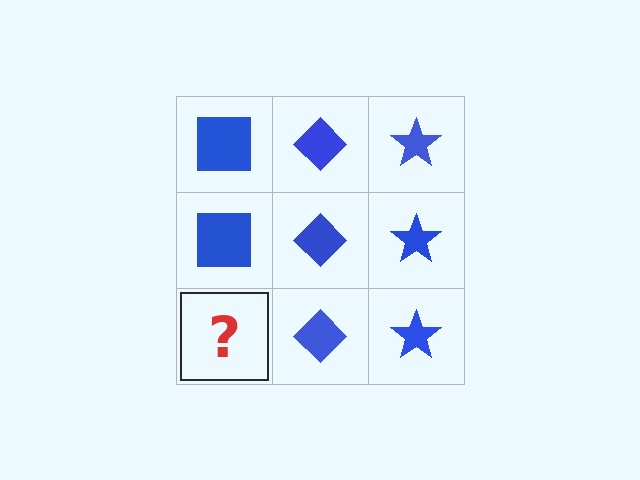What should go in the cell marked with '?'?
The missing cell should contain a blue square.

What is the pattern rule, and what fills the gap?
The rule is that each column has a consistent shape. The gap should be filled with a blue square.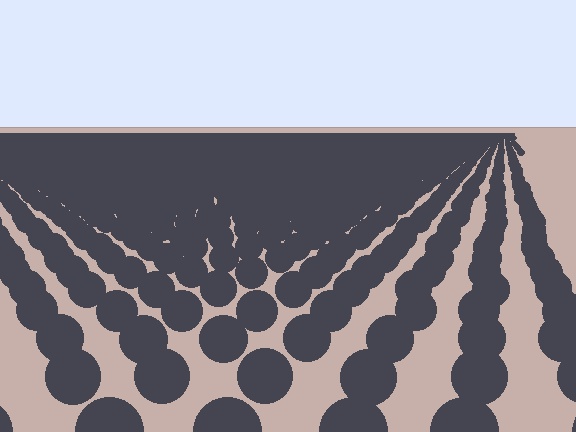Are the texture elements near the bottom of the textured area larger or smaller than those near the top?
Larger. Near the bottom, elements are closer to the viewer and appear at a bigger on-screen size.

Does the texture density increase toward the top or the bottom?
Density increases toward the top.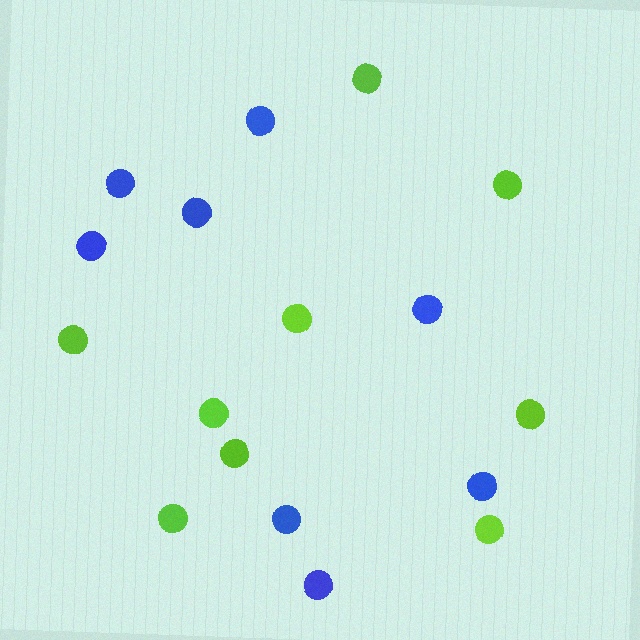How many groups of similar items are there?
There are 2 groups: one group of blue circles (8) and one group of lime circles (9).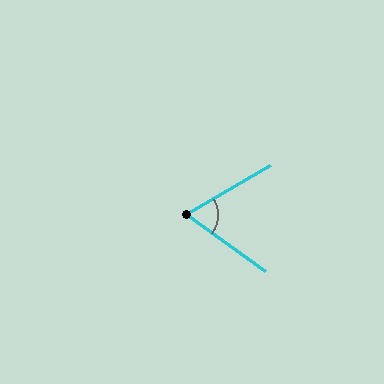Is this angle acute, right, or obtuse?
It is acute.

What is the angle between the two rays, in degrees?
Approximately 66 degrees.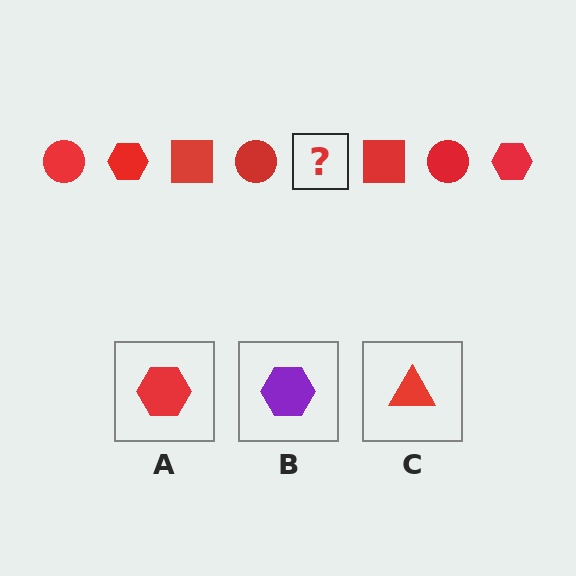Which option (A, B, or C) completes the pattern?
A.